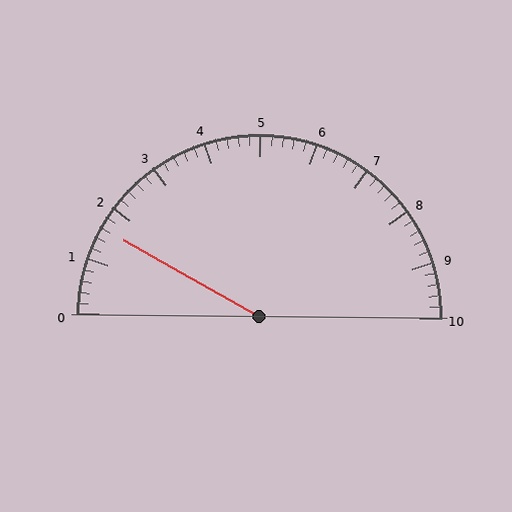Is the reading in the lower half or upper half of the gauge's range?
The reading is in the lower half of the range (0 to 10).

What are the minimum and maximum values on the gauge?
The gauge ranges from 0 to 10.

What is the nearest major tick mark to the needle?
The nearest major tick mark is 2.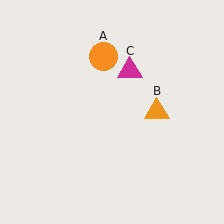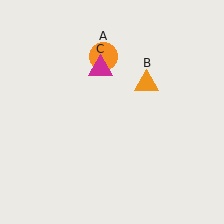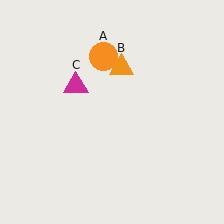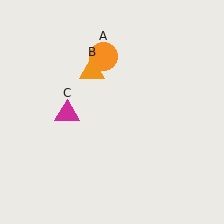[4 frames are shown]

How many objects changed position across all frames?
2 objects changed position: orange triangle (object B), magenta triangle (object C).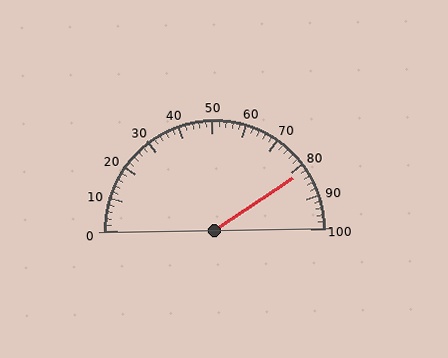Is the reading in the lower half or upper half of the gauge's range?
The reading is in the upper half of the range (0 to 100).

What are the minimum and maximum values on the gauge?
The gauge ranges from 0 to 100.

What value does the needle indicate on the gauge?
The needle indicates approximately 82.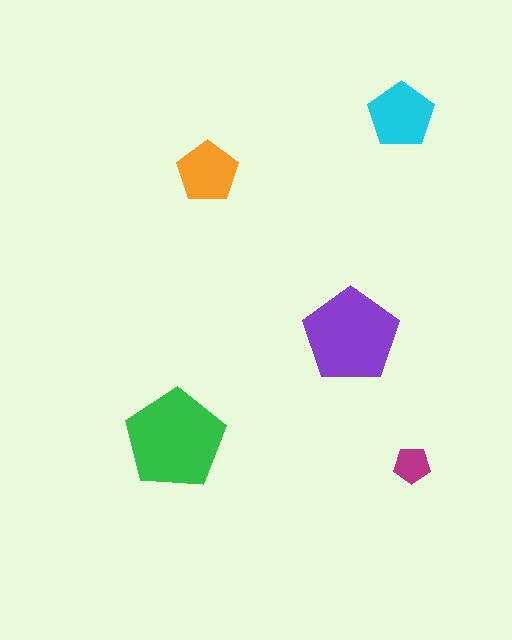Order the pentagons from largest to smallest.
the green one, the purple one, the cyan one, the orange one, the magenta one.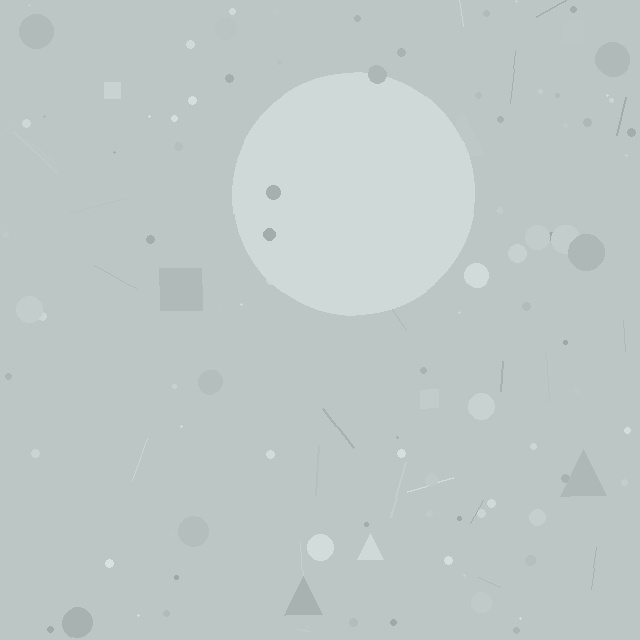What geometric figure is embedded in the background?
A circle is embedded in the background.